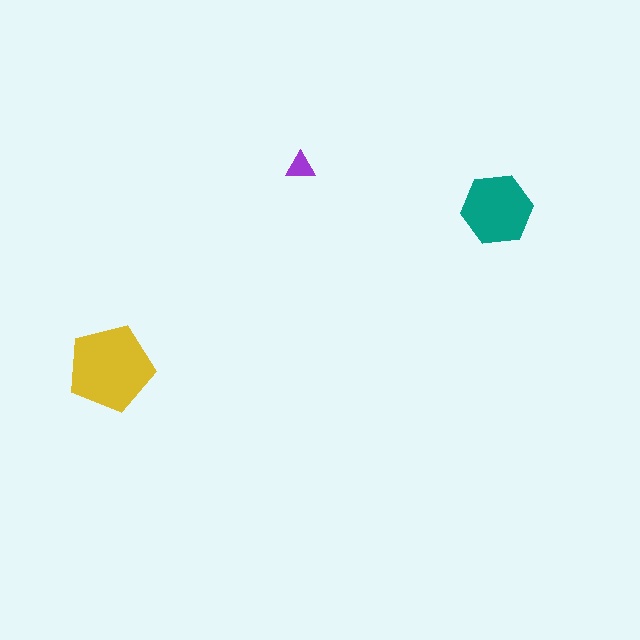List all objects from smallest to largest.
The purple triangle, the teal hexagon, the yellow pentagon.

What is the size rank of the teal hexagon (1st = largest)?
2nd.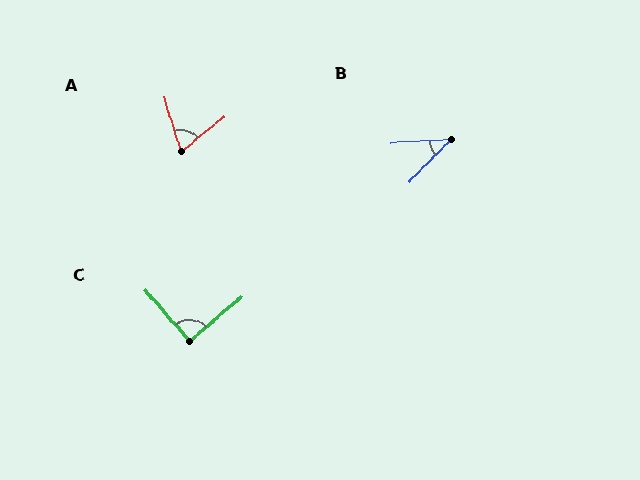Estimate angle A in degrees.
Approximately 68 degrees.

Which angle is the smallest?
B, at approximately 41 degrees.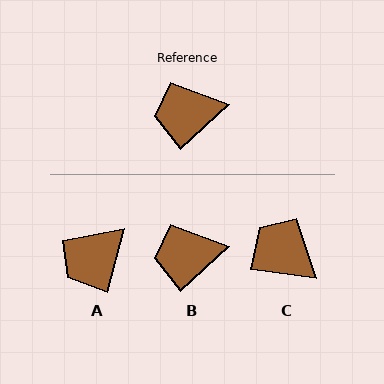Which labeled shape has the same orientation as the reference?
B.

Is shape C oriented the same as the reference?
No, it is off by about 50 degrees.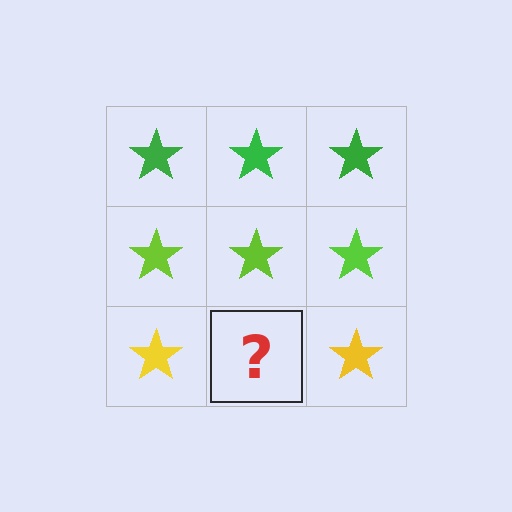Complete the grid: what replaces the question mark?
The question mark should be replaced with a yellow star.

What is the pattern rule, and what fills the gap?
The rule is that each row has a consistent color. The gap should be filled with a yellow star.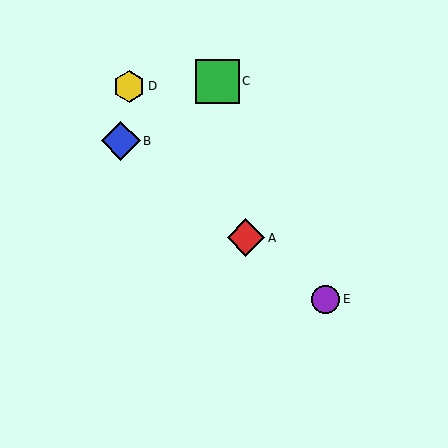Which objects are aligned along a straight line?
Objects A, B, E are aligned along a straight line.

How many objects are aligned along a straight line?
3 objects (A, B, E) are aligned along a straight line.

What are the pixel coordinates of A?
Object A is at (246, 238).